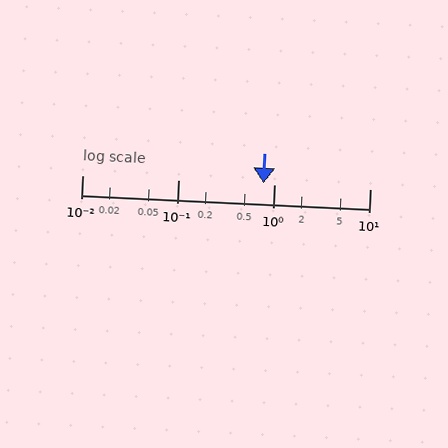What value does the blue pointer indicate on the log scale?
The pointer indicates approximately 0.77.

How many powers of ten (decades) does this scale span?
The scale spans 3 decades, from 0.01 to 10.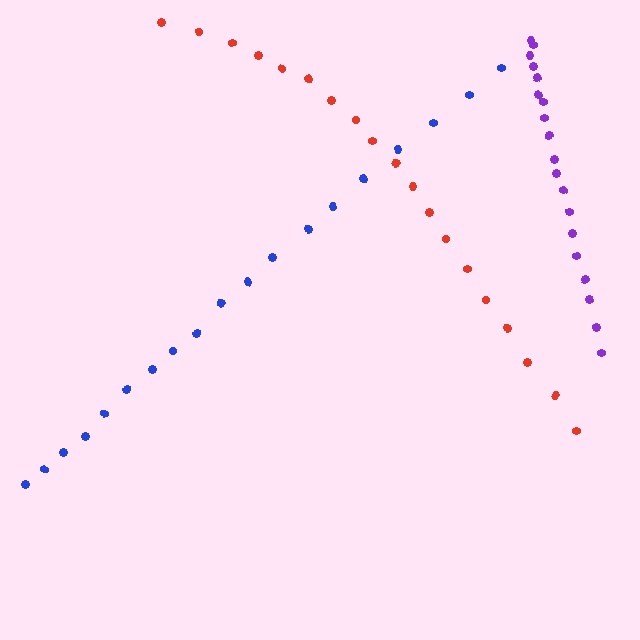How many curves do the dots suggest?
There are 3 distinct paths.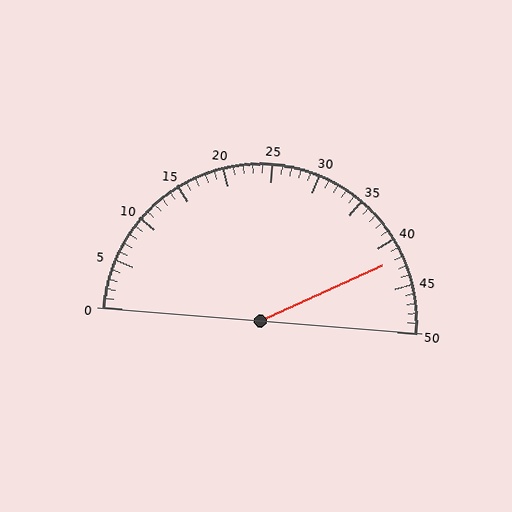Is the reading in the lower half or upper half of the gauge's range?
The reading is in the upper half of the range (0 to 50).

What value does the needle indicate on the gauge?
The needle indicates approximately 42.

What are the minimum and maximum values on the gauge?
The gauge ranges from 0 to 50.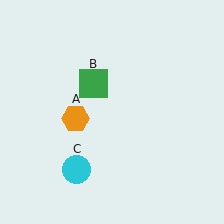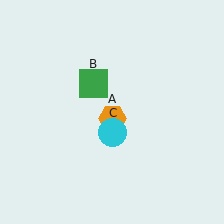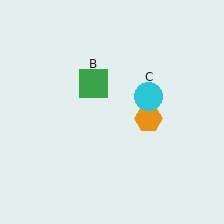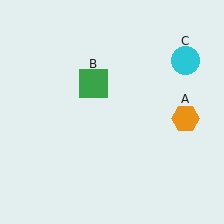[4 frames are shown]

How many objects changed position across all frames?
2 objects changed position: orange hexagon (object A), cyan circle (object C).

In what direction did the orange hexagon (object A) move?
The orange hexagon (object A) moved right.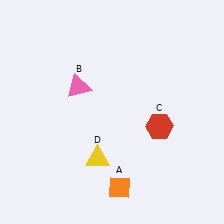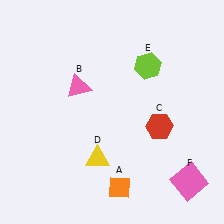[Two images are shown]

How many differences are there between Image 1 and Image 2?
There are 2 differences between the two images.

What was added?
A lime hexagon (E), a pink square (F) were added in Image 2.